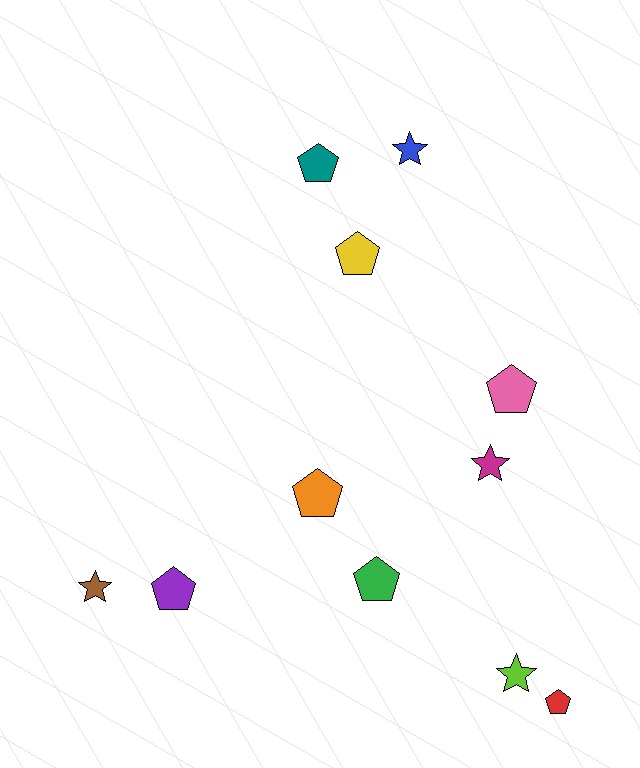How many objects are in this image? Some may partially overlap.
There are 11 objects.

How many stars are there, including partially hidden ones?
There are 4 stars.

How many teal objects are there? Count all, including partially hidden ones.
There is 1 teal object.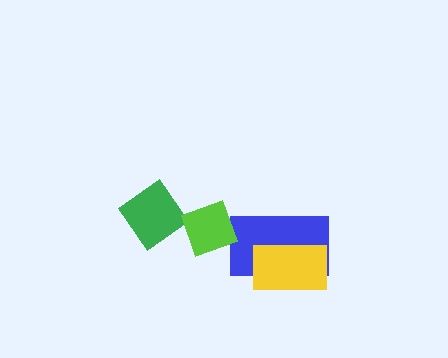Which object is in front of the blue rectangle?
The yellow rectangle is in front of the blue rectangle.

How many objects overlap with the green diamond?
1 object overlaps with the green diamond.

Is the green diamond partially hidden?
Yes, it is partially covered by another shape.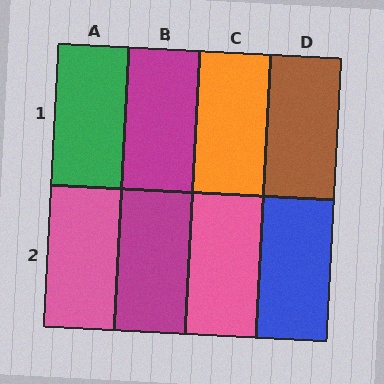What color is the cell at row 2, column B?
Magenta.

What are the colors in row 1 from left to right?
Green, magenta, orange, brown.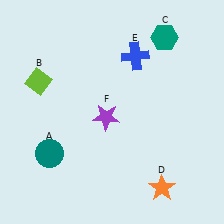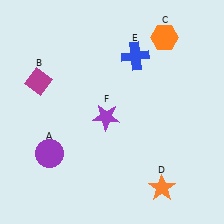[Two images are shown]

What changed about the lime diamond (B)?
In Image 1, B is lime. In Image 2, it changed to magenta.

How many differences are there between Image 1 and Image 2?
There are 3 differences between the two images.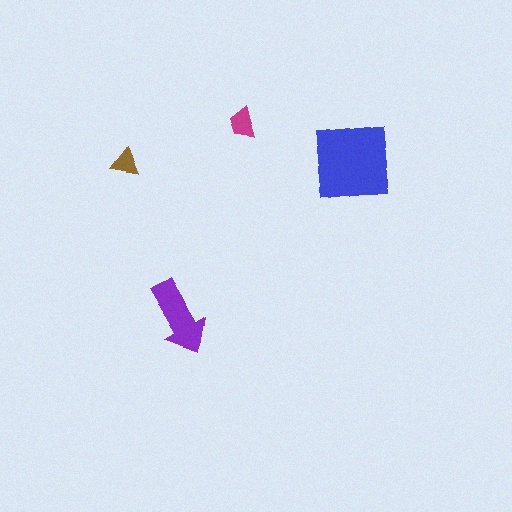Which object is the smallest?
The brown triangle.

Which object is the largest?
The blue square.